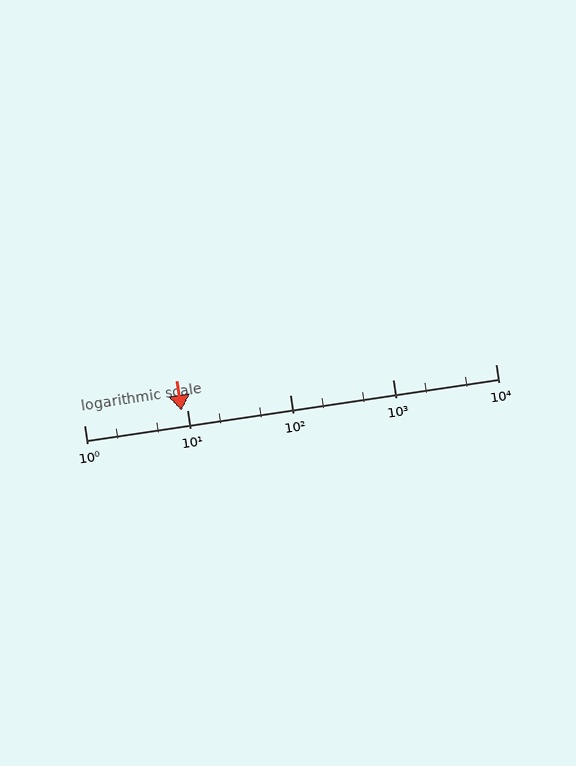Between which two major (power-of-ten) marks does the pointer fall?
The pointer is between 1 and 10.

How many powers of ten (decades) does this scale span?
The scale spans 4 decades, from 1 to 10000.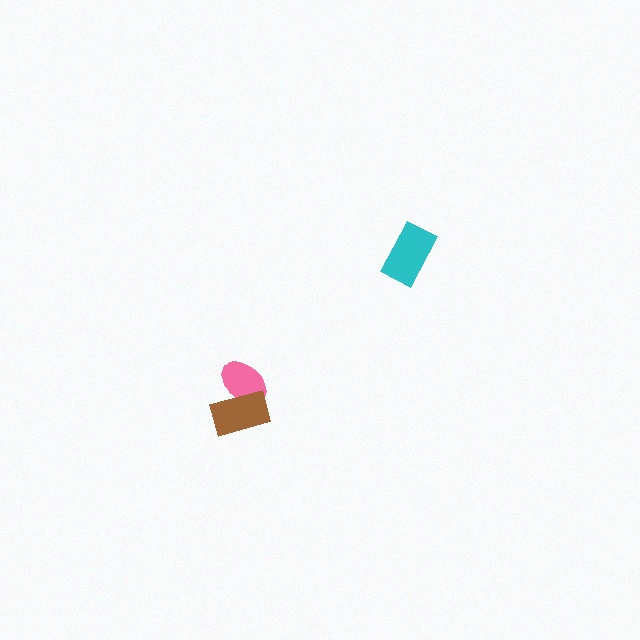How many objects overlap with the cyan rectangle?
0 objects overlap with the cyan rectangle.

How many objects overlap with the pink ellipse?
1 object overlaps with the pink ellipse.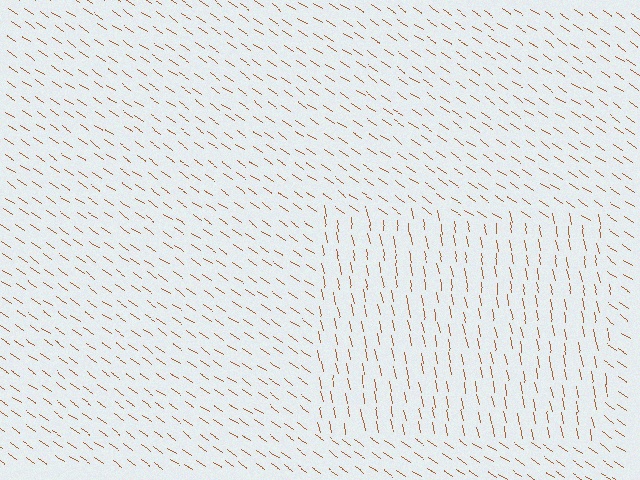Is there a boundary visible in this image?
Yes, there is a texture boundary formed by a change in line orientation.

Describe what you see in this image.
The image is filled with small brown line segments. A rectangle region in the image has lines oriented differently from the surrounding lines, creating a visible texture boundary.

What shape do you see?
I see a rectangle.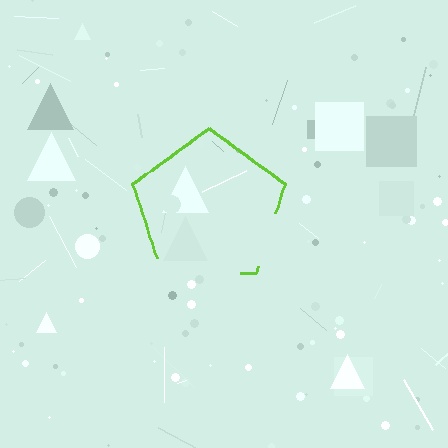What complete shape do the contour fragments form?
The contour fragments form a pentagon.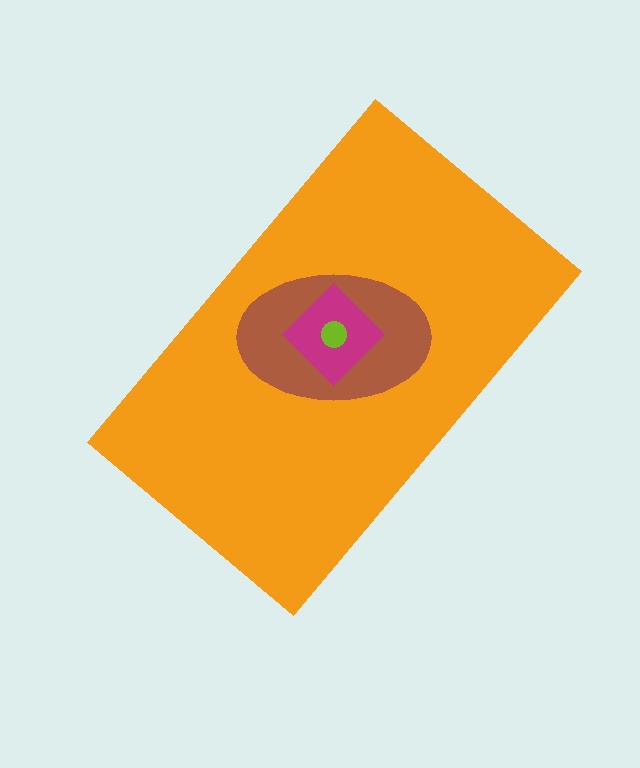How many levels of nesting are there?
4.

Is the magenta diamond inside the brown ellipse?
Yes.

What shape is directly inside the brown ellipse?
The magenta diamond.